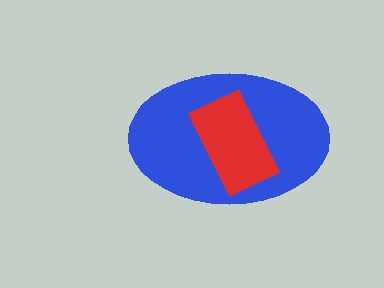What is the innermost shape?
The red rectangle.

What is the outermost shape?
The blue ellipse.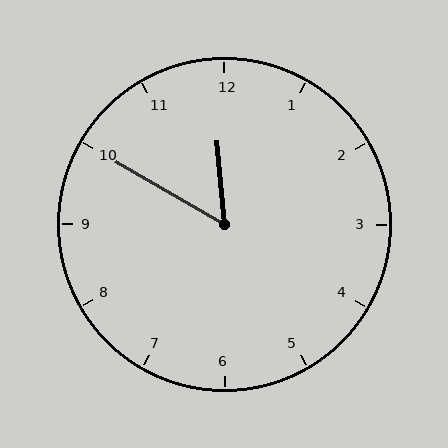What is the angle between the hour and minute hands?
Approximately 55 degrees.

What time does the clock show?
11:50.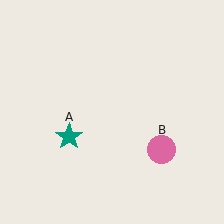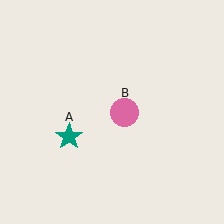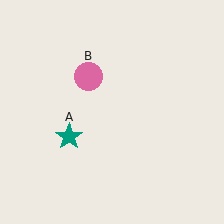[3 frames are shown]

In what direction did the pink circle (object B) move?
The pink circle (object B) moved up and to the left.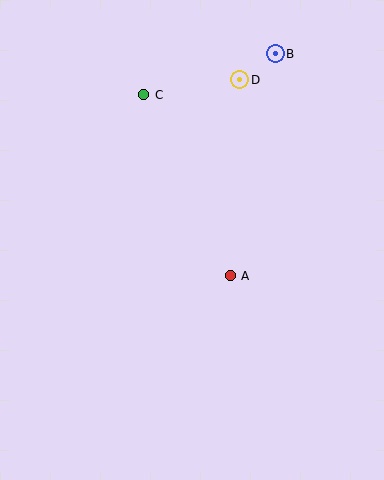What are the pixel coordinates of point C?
Point C is at (144, 95).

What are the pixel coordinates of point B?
Point B is at (275, 54).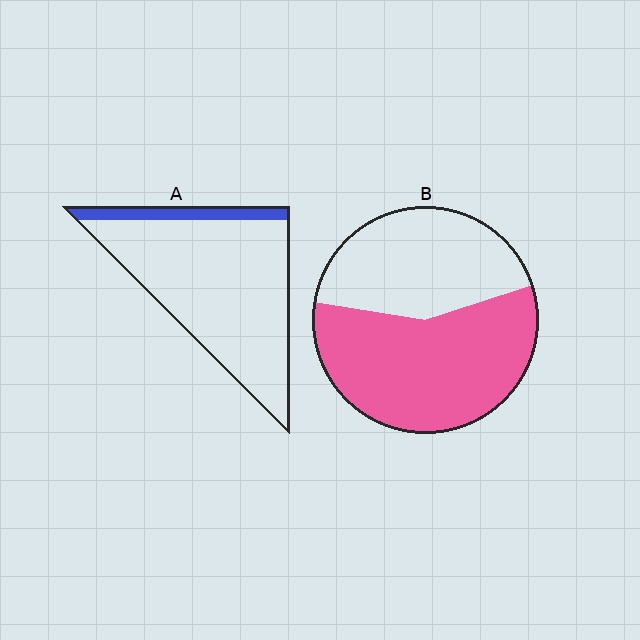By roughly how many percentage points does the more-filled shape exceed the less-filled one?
By roughly 45 percentage points (B over A).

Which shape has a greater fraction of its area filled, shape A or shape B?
Shape B.